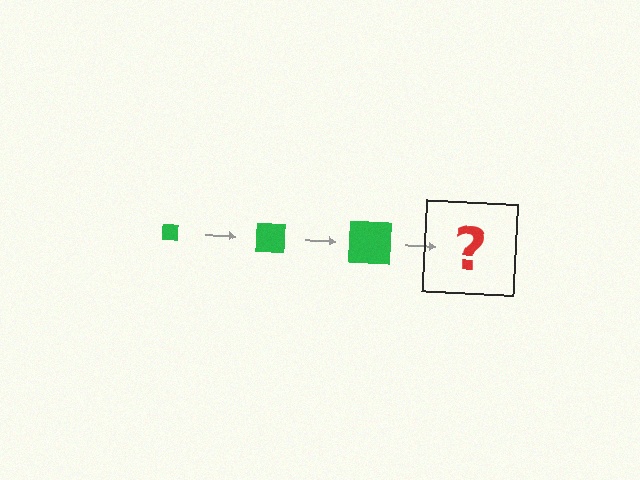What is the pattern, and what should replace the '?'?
The pattern is that the square gets progressively larger each step. The '?' should be a green square, larger than the previous one.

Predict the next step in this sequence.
The next step is a green square, larger than the previous one.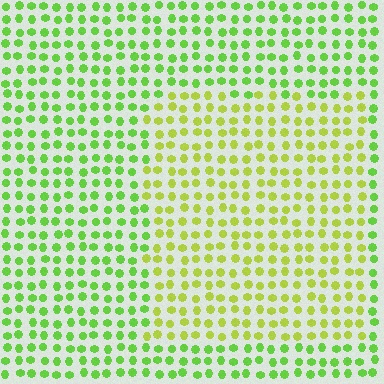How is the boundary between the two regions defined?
The boundary is defined purely by a slight shift in hue (about 31 degrees). Spacing, size, and orientation are identical on both sides.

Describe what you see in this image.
The image is filled with small lime elements in a uniform arrangement. A rectangle-shaped region is visible where the elements are tinted to a slightly different hue, forming a subtle color boundary.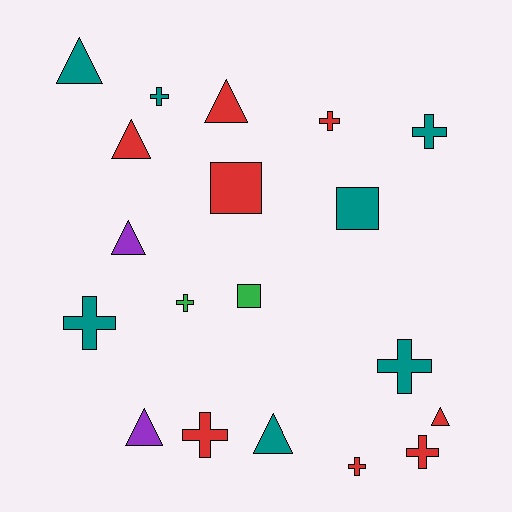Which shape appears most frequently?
Cross, with 9 objects.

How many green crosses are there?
There is 1 green cross.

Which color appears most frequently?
Red, with 8 objects.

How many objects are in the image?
There are 19 objects.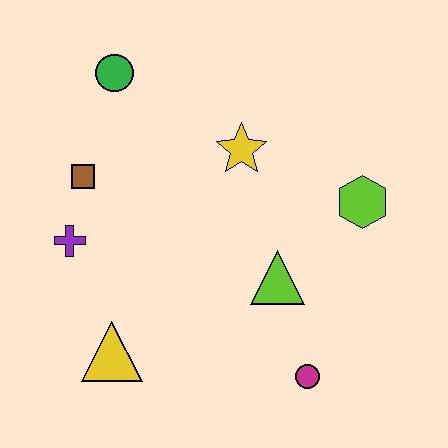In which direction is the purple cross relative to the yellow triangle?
The purple cross is above the yellow triangle.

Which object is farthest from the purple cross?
The lime hexagon is farthest from the purple cross.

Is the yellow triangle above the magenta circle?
Yes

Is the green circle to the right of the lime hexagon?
No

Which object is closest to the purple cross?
The brown square is closest to the purple cross.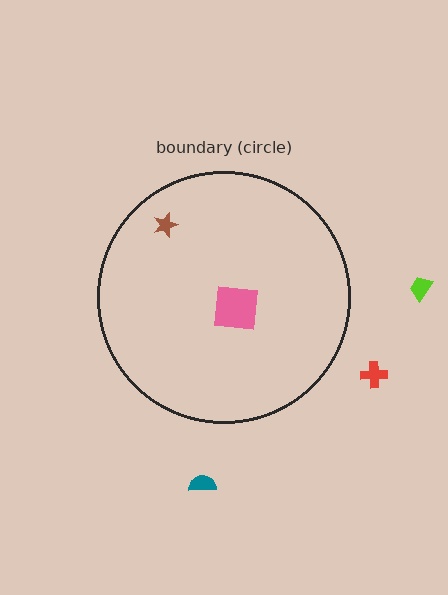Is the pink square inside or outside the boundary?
Inside.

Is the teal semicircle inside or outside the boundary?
Outside.